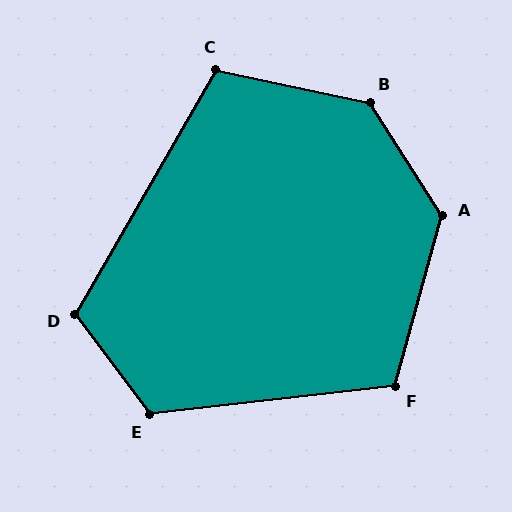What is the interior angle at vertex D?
Approximately 113 degrees (obtuse).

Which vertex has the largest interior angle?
B, at approximately 135 degrees.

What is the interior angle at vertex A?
Approximately 132 degrees (obtuse).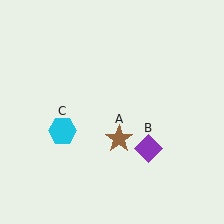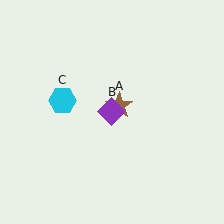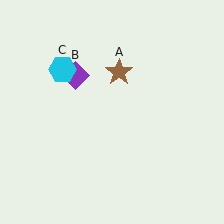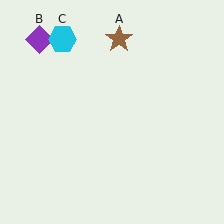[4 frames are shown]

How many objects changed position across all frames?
3 objects changed position: brown star (object A), purple diamond (object B), cyan hexagon (object C).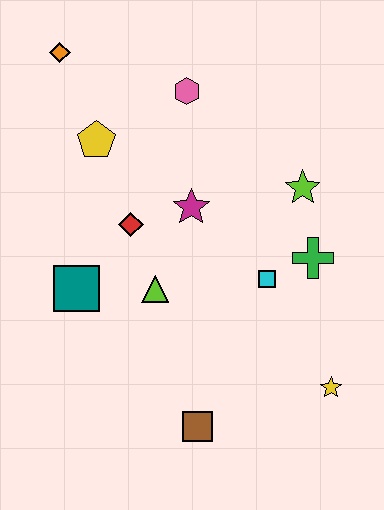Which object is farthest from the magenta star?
The yellow star is farthest from the magenta star.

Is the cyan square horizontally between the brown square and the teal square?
No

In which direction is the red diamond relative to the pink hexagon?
The red diamond is below the pink hexagon.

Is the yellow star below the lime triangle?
Yes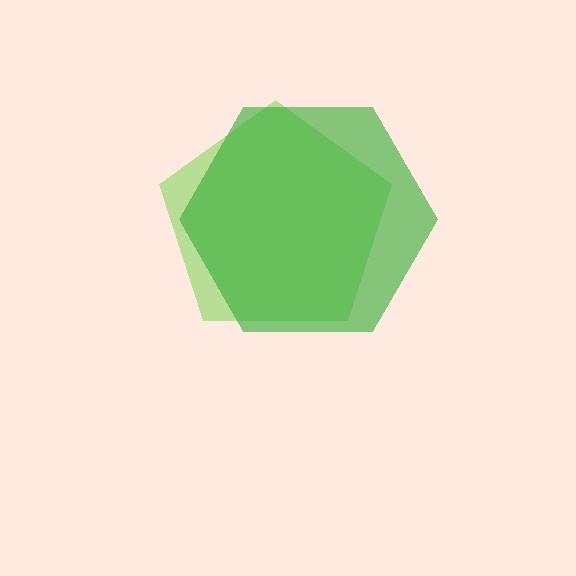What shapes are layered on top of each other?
The layered shapes are: a lime pentagon, a green hexagon.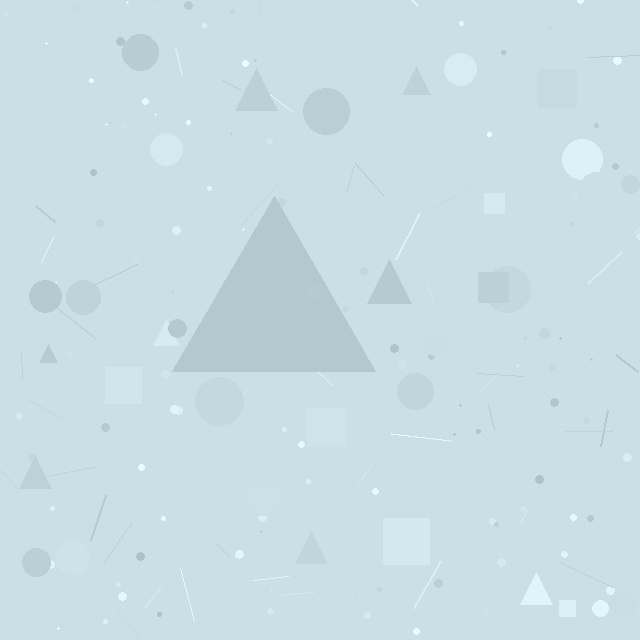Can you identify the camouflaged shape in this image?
The camouflaged shape is a triangle.